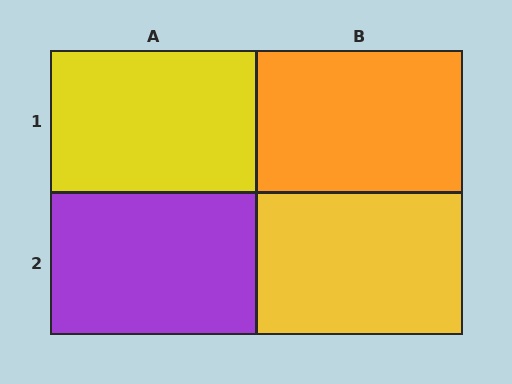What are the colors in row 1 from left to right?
Yellow, orange.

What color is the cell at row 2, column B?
Yellow.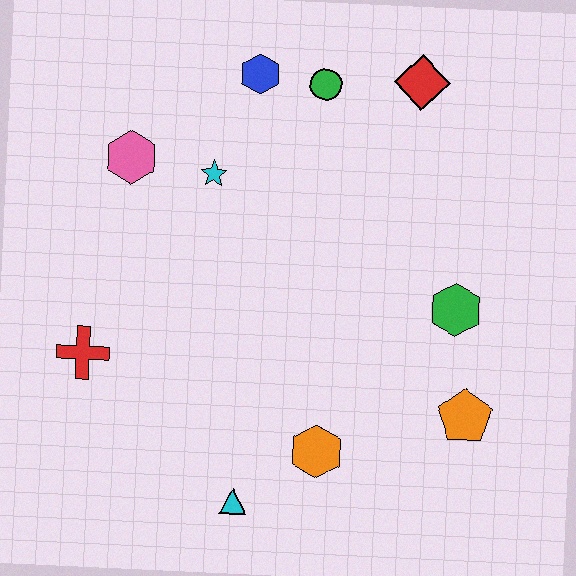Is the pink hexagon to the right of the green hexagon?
No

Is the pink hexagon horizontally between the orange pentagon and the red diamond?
No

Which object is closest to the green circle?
The blue hexagon is closest to the green circle.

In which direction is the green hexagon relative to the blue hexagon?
The green hexagon is below the blue hexagon.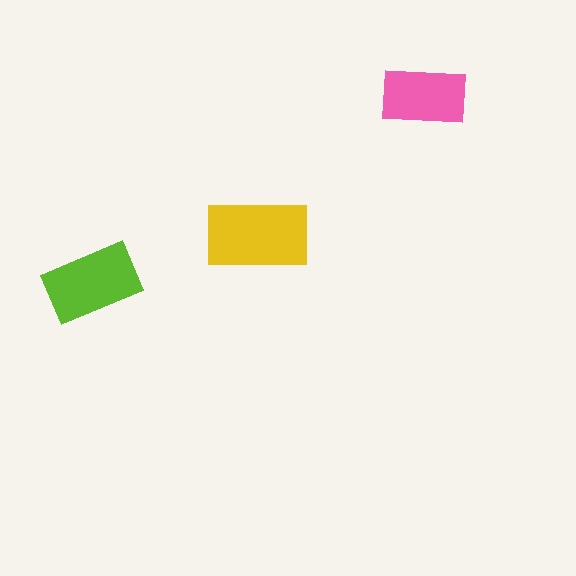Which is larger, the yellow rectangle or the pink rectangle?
The yellow one.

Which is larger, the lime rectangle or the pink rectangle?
The lime one.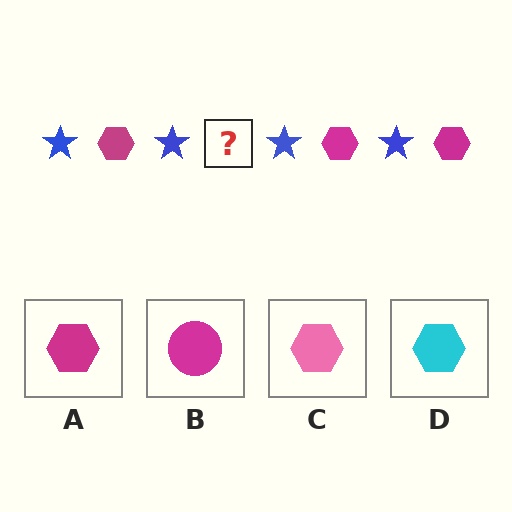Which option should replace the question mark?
Option A.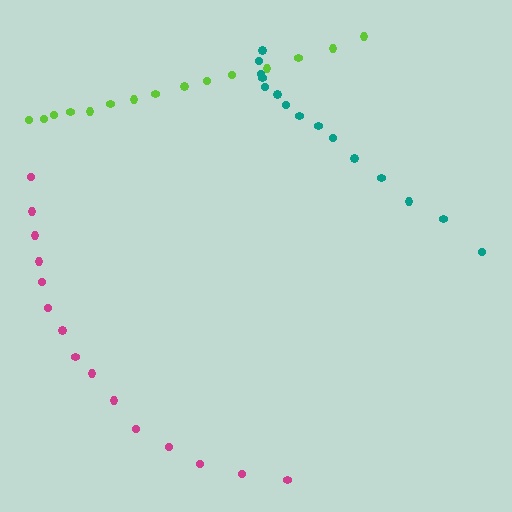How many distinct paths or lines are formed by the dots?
There are 3 distinct paths.